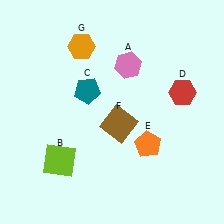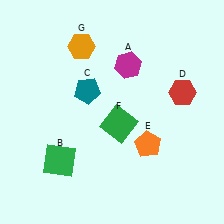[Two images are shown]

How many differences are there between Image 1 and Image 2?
There are 3 differences between the two images.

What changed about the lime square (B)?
In Image 1, B is lime. In Image 2, it changed to green.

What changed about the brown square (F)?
In Image 1, F is brown. In Image 2, it changed to green.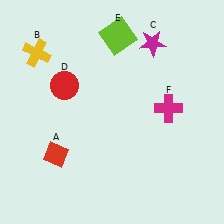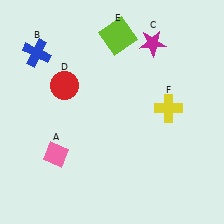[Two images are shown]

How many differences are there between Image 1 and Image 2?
There are 3 differences between the two images.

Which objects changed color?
A changed from red to pink. B changed from yellow to blue. F changed from magenta to yellow.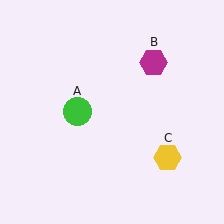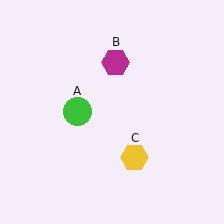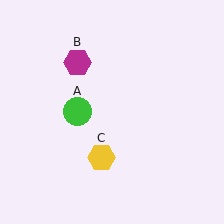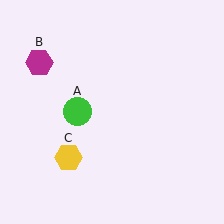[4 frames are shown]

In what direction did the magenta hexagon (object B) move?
The magenta hexagon (object B) moved left.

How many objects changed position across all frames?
2 objects changed position: magenta hexagon (object B), yellow hexagon (object C).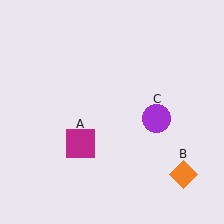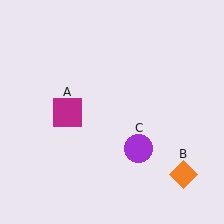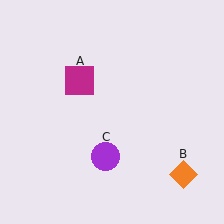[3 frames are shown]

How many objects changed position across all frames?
2 objects changed position: magenta square (object A), purple circle (object C).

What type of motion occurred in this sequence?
The magenta square (object A), purple circle (object C) rotated clockwise around the center of the scene.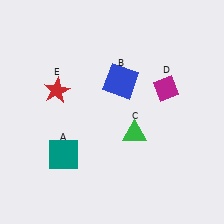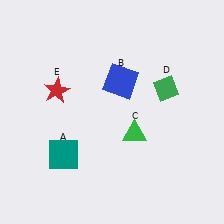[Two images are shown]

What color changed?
The diamond (D) changed from magenta in Image 1 to green in Image 2.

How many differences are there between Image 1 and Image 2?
There is 1 difference between the two images.